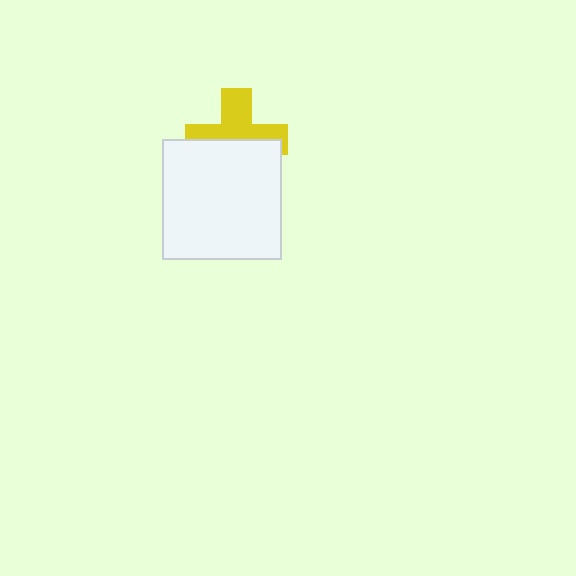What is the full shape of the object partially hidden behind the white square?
The partially hidden object is a yellow cross.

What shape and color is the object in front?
The object in front is a white square.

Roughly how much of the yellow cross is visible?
About half of it is visible (roughly 52%).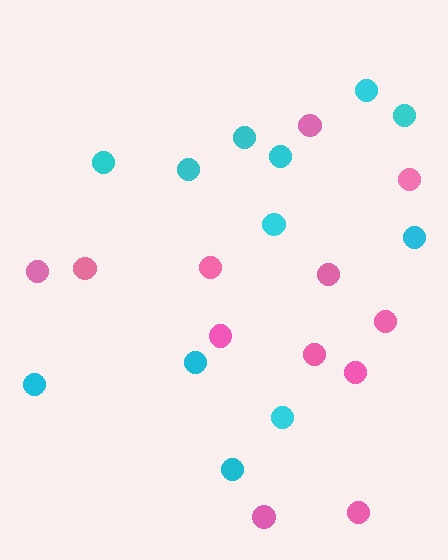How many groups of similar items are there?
There are 2 groups: one group of cyan circles (12) and one group of pink circles (12).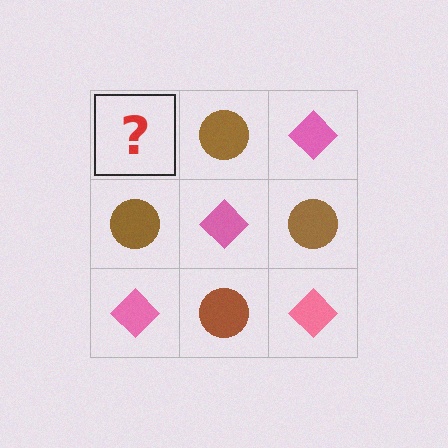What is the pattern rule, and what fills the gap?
The rule is that it alternates pink diamond and brown circle in a checkerboard pattern. The gap should be filled with a pink diamond.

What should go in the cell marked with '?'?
The missing cell should contain a pink diamond.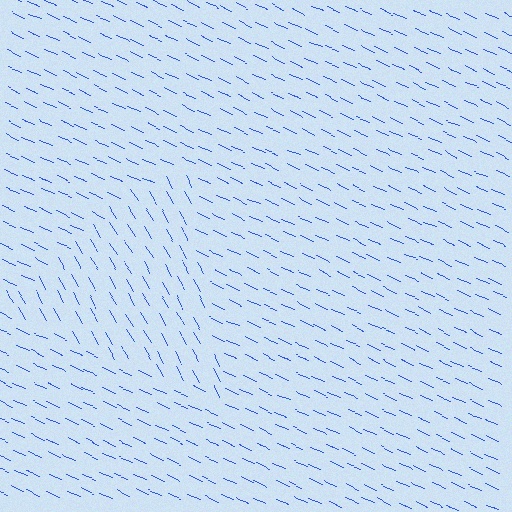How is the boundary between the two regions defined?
The boundary is defined purely by a change in line orientation (approximately 36 degrees difference). All lines are the same color and thickness.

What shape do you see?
I see a triangle.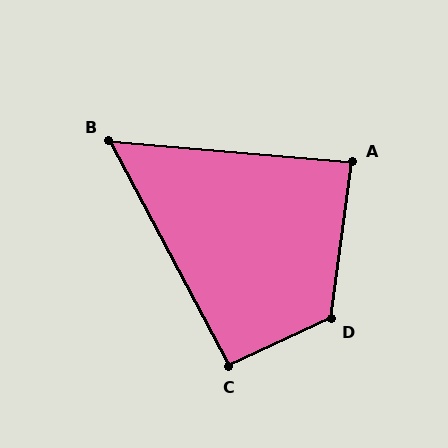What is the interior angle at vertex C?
Approximately 93 degrees (approximately right).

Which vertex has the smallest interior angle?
B, at approximately 57 degrees.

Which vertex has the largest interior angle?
D, at approximately 123 degrees.